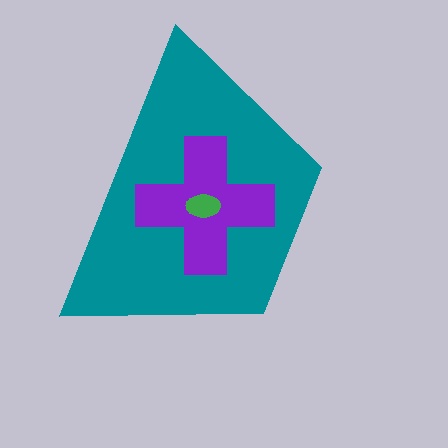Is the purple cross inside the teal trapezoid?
Yes.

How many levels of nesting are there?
3.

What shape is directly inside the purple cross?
The green ellipse.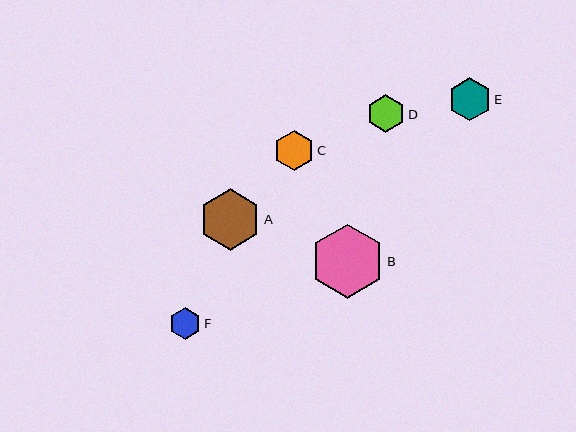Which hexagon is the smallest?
Hexagon F is the smallest with a size of approximately 31 pixels.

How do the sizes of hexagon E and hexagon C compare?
Hexagon E and hexagon C are approximately the same size.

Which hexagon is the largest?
Hexagon B is the largest with a size of approximately 74 pixels.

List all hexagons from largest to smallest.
From largest to smallest: B, A, E, C, D, F.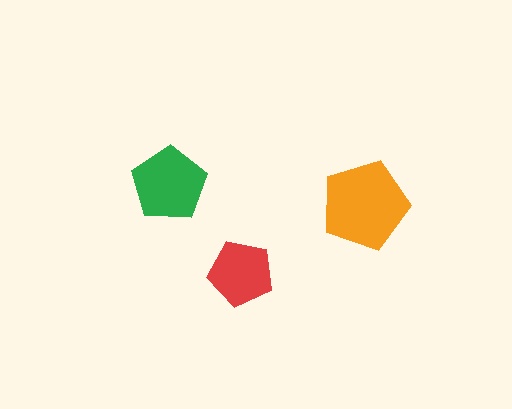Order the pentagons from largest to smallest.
the orange one, the green one, the red one.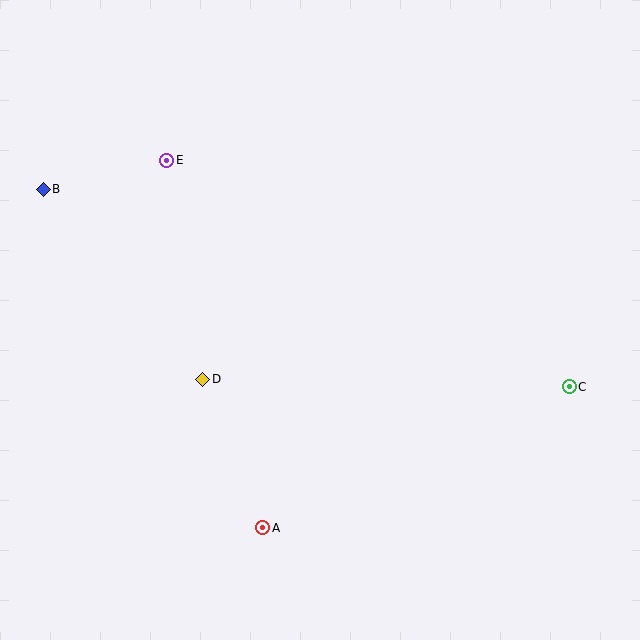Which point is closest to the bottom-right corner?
Point C is closest to the bottom-right corner.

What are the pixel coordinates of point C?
Point C is at (569, 387).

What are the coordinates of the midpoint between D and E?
The midpoint between D and E is at (185, 270).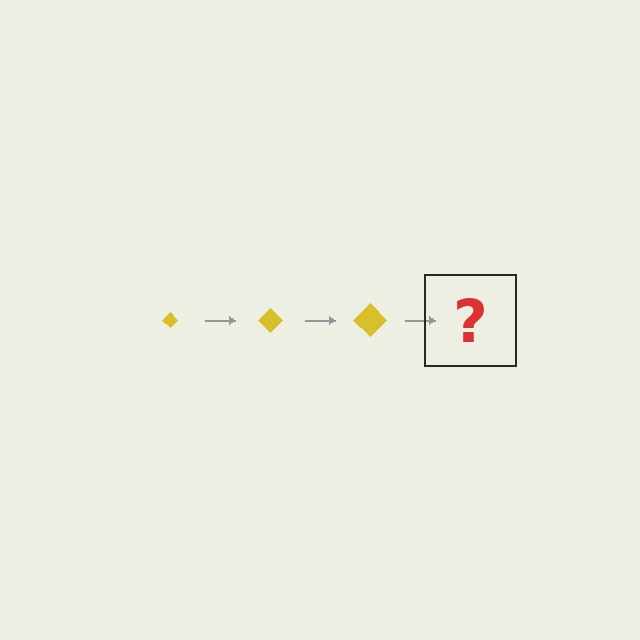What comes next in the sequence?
The next element should be a yellow diamond, larger than the previous one.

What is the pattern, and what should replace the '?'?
The pattern is that the diamond gets progressively larger each step. The '?' should be a yellow diamond, larger than the previous one.